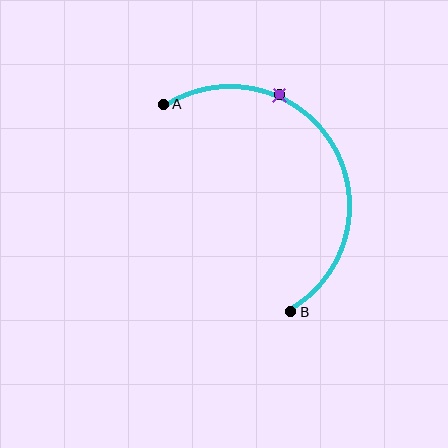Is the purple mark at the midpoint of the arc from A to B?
No. The purple mark lies on the arc but is closer to endpoint A. The arc midpoint would be at the point on the curve equidistant along the arc from both A and B.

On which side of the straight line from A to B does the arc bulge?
The arc bulges to the right of the straight line connecting A and B.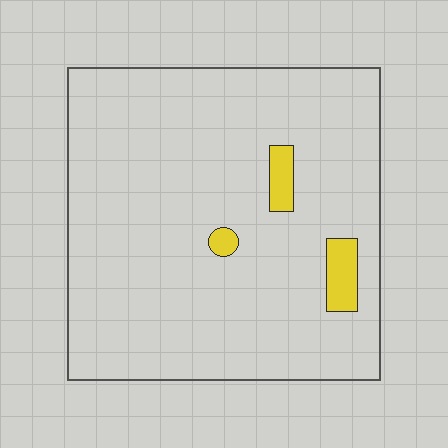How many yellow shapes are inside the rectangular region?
3.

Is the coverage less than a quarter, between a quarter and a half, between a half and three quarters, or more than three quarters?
Less than a quarter.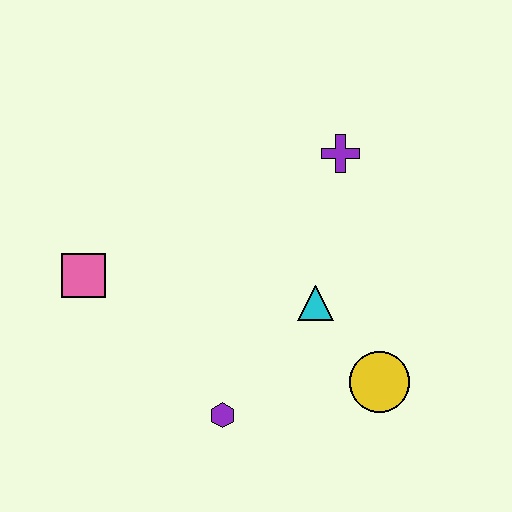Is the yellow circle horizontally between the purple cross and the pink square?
No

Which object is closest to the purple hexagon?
The cyan triangle is closest to the purple hexagon.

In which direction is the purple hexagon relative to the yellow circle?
The purple hexagon is to the left of the yellow circle.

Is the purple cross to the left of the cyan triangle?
No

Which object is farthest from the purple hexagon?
The purple cross is farthest from the purple hexagon.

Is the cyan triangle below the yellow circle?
No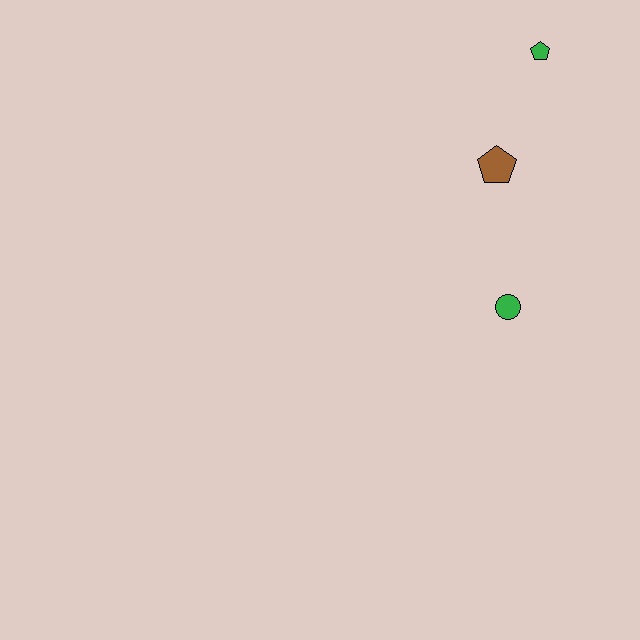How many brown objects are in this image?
There is 1 brown object.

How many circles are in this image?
There is 1 circle.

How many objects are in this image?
There are 3 objects.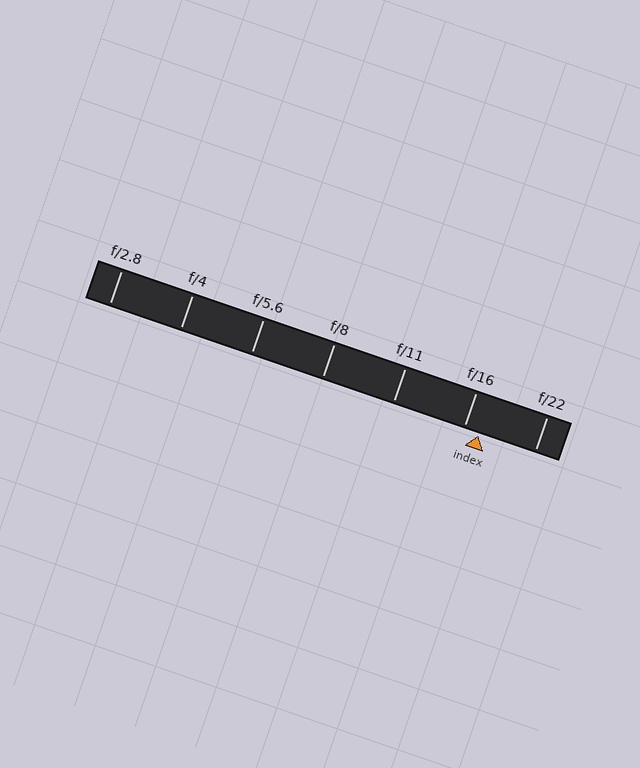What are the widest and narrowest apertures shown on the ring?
The widest aperture shown is f/2.8 and the narrowest is f/22.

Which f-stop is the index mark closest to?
The index mark is closest to f/16.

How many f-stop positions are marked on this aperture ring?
There are 7 f-stop positions marked.